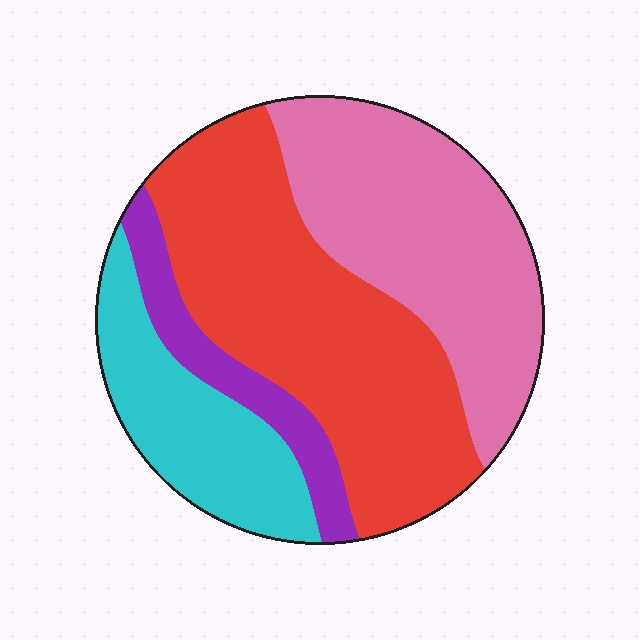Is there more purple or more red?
Red.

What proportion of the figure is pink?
Pink covers 32% of the figure.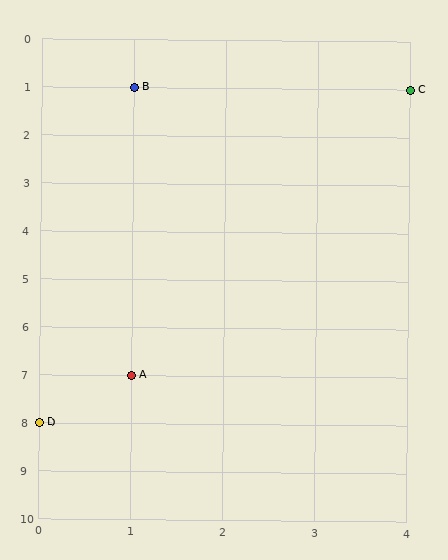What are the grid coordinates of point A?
Point A is at grid coordinates (1, 7).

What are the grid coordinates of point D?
Point D is at grid coordinates (0, 8).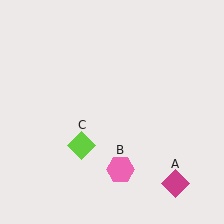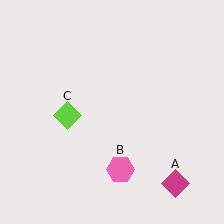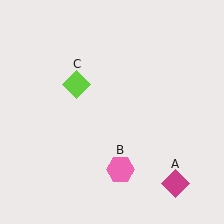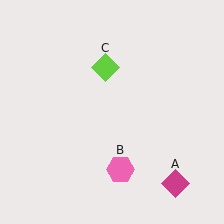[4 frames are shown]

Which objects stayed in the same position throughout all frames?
Magenta diamond (object A) and pink hexagon (object B) remained stationary.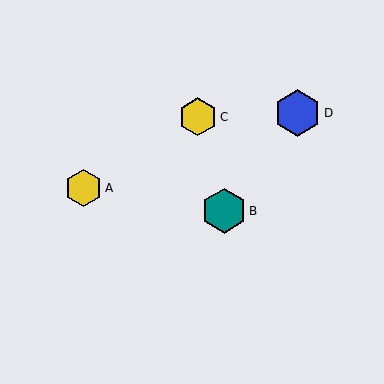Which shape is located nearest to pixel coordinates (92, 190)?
The yellow hexagon (labeled A) at (83, 188) is nearest to that location.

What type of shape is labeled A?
Shape A is a yellow hexagon.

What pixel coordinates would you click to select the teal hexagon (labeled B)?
Click at (224, 211) to select the teal hexagon B.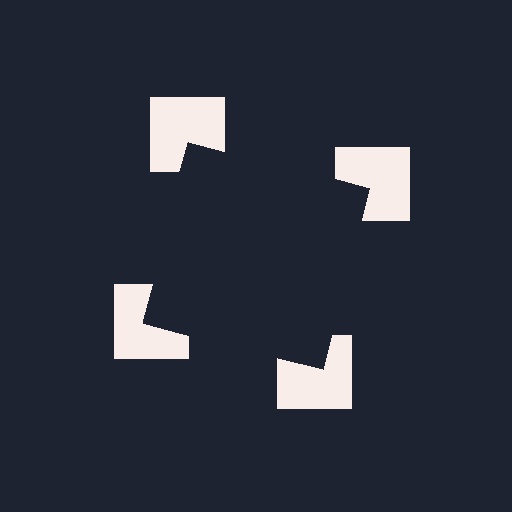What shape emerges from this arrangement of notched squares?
An illusory square — its edges are inferred from the aligned wedge cuts in the notched squares, not physically drawn.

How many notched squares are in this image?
There are 4 — one at each vertex of the illusory square.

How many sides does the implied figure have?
4 sides.